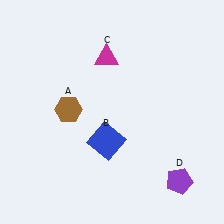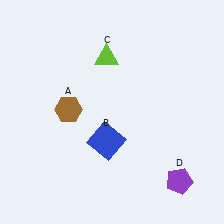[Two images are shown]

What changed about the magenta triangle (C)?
In Image 1, C is magenta. In Image 2, it changed to lime.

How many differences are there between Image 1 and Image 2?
There is 1 difference between the two images.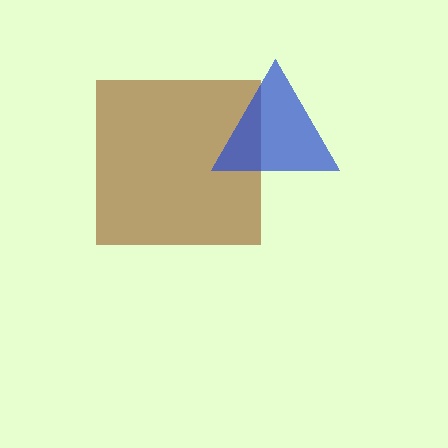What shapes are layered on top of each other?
The layered shapes are: a brown square, a blue triangle.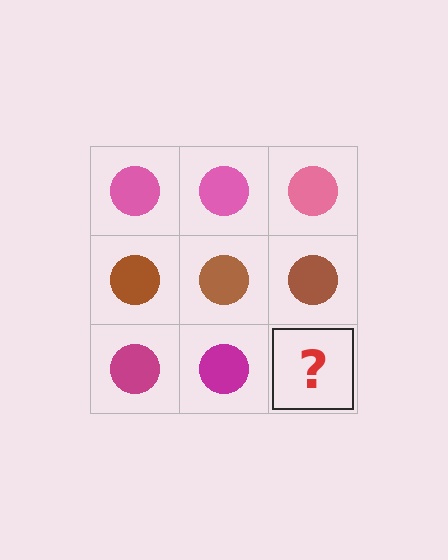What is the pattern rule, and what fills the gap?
The rule is that each row has a consistent color. The gap should be filled with a magenta circle.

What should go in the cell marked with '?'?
The missing cell should contain a magenta circle.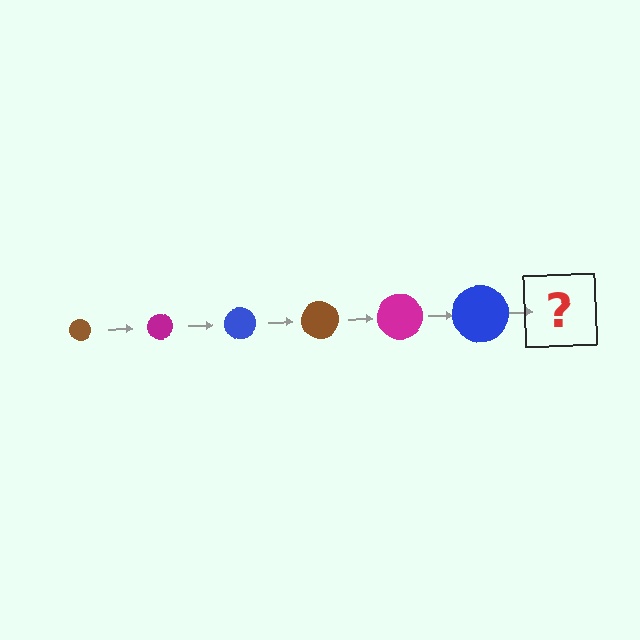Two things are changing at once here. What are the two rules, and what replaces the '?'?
The two rules are that the circle grows larger each step and the color cycles through brown, magenta, and blue. The '?' should be a brown circle, larger than the previous one.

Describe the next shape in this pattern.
It should be a brown circle, larger than the previous one.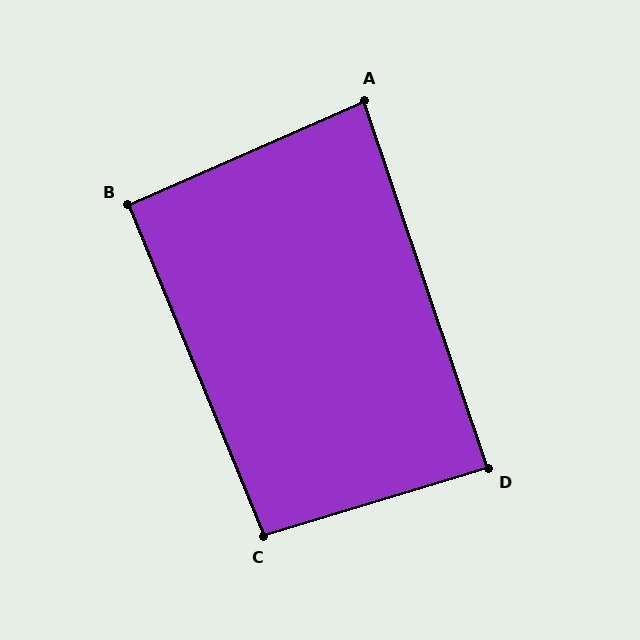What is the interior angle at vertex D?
Approximately 88 degrees (approximately right).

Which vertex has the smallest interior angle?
A, at approximately 85 degrees.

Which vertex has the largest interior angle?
C, at approximately 95 degrees.